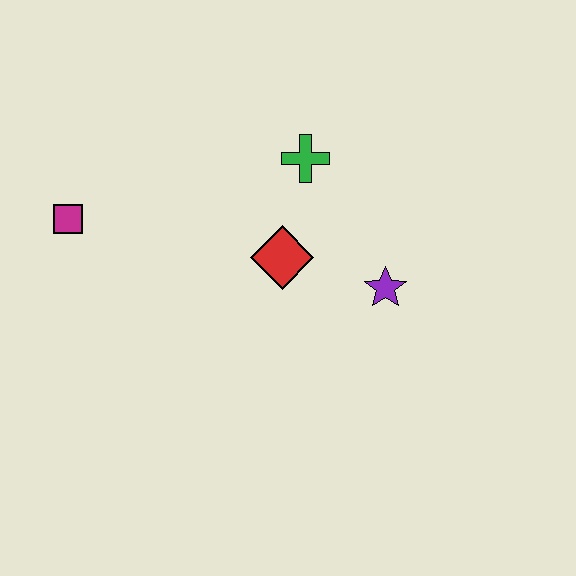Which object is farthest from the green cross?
The magenta square is farthest from the green cross.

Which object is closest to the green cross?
The red diamond is closest to the green cross.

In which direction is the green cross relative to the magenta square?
The green cross is to the right of the magenta square.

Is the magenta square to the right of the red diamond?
No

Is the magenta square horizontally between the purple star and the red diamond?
No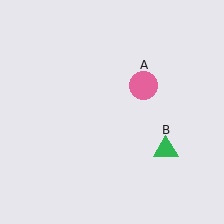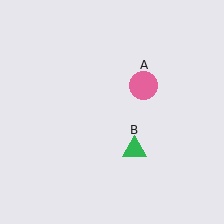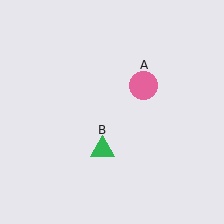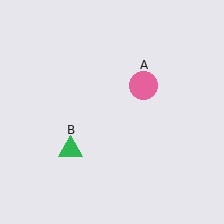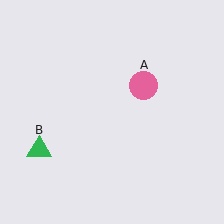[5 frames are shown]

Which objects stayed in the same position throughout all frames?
Pink circle (object A) remained stationary.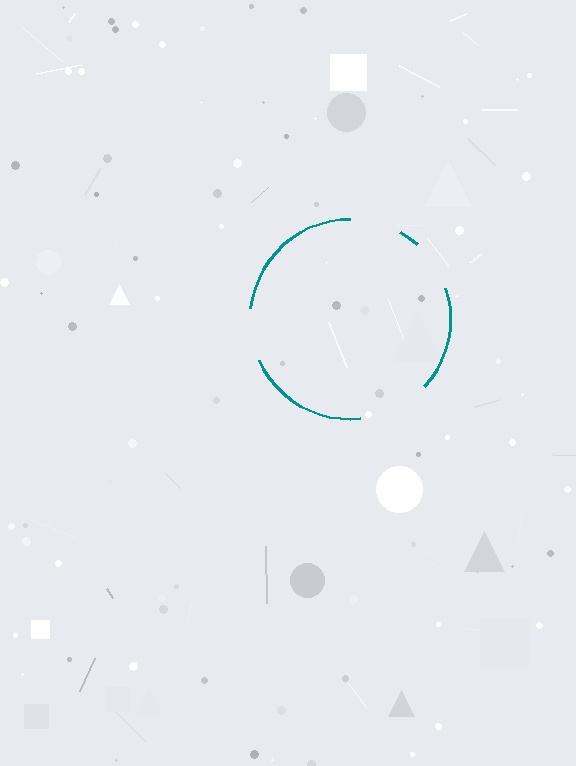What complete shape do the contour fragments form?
The contour fragments form a circle.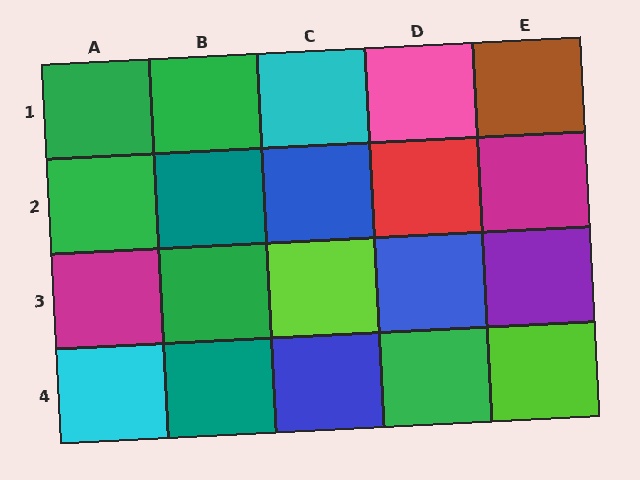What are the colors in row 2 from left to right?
Green, teal, blue, red, magenta.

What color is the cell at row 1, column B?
Green.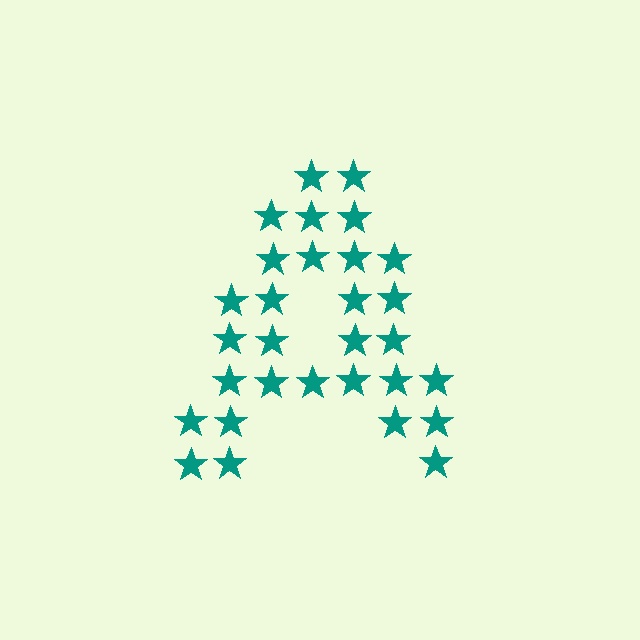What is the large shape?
The large shape is the letter A.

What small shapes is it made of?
It is made of small stars.